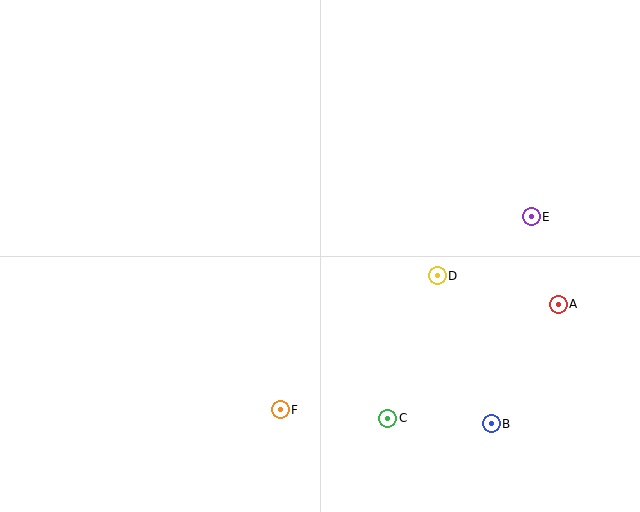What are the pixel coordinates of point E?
Point E is at (531, 217).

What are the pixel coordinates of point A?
Point A is at (558, 304).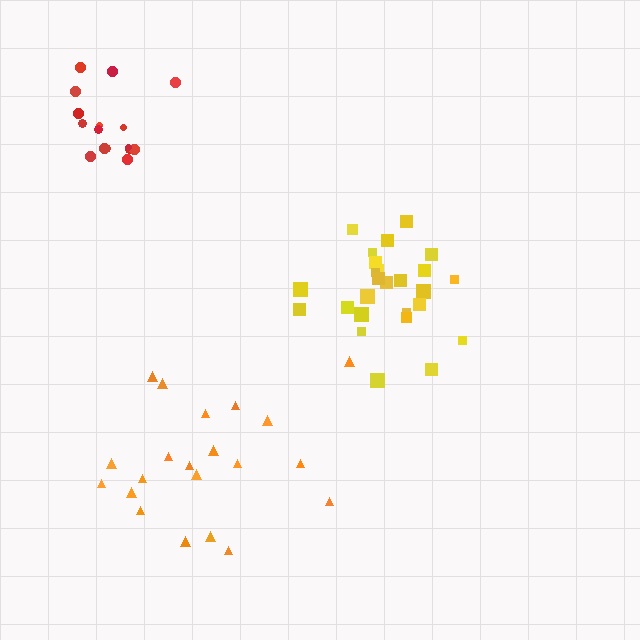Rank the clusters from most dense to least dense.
yellow, red, orange.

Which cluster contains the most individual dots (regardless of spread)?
Yellow (26).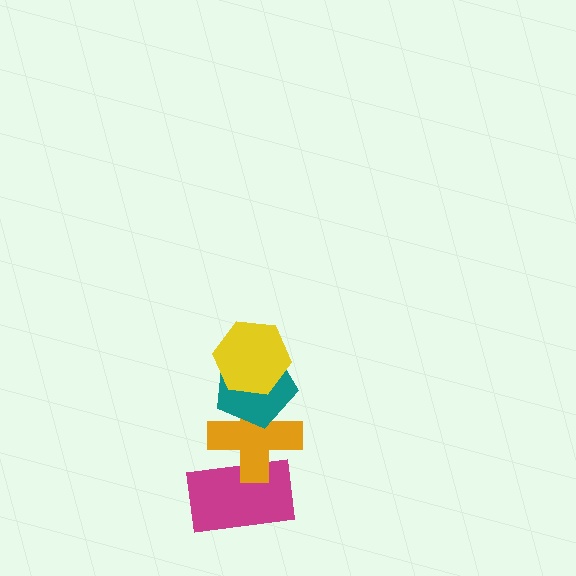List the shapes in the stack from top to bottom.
From top to bottom: the yellow hexagon, the teal pentagon, the orange cross, the magenta rectangle.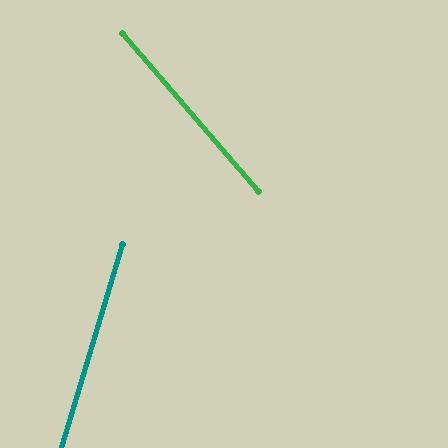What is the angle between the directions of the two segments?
Approximately 57 degrees.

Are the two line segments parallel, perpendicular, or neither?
Neither parallel nor perpendicular — they differ by about 57°.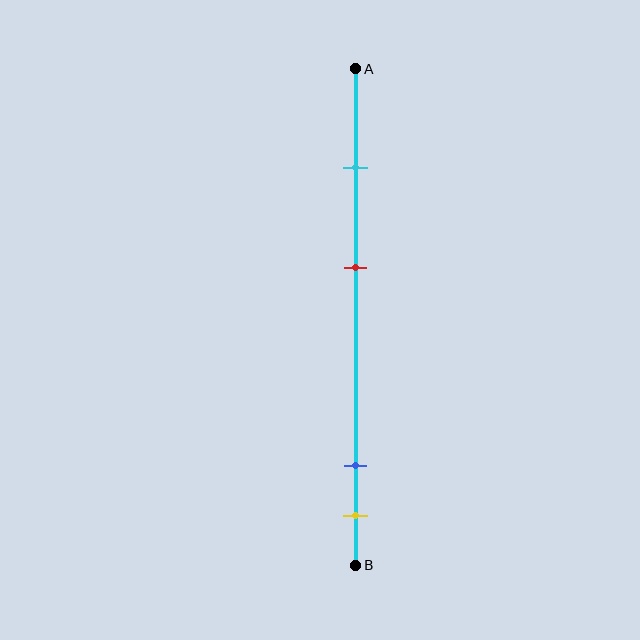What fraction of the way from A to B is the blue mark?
The blue mark is approximately 80% (0.8) of the way from A to B.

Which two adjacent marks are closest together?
The blue and yellow marks are the closest adjacent pair.